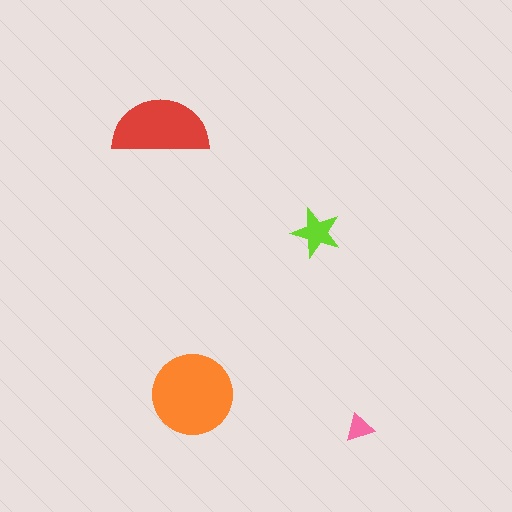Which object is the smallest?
The pink triangle.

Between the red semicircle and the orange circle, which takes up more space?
The orange circle.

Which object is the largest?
The orange circle.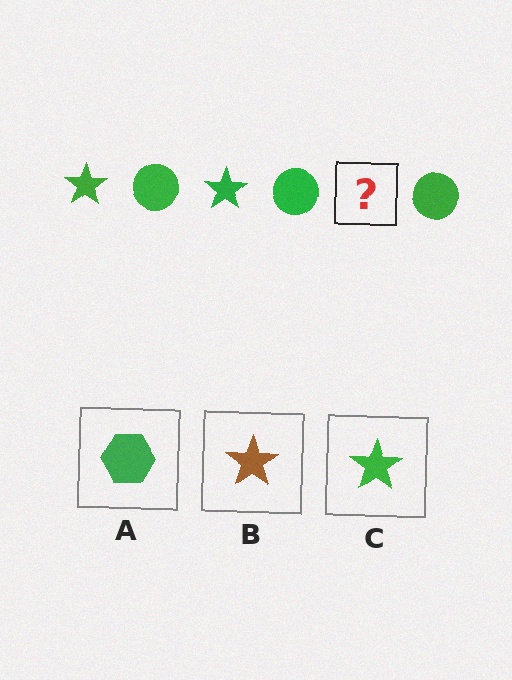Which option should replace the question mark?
Option C.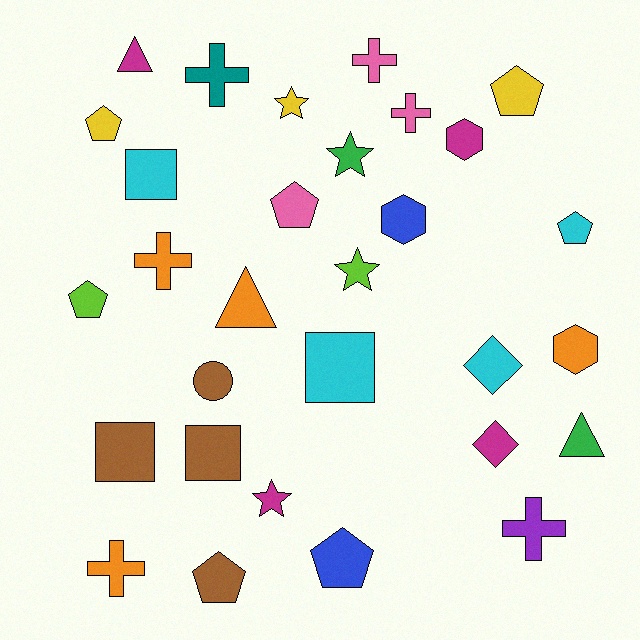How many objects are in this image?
There are 30 objects.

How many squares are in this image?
There are 4 squares.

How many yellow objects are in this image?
There are 3 yellow objects.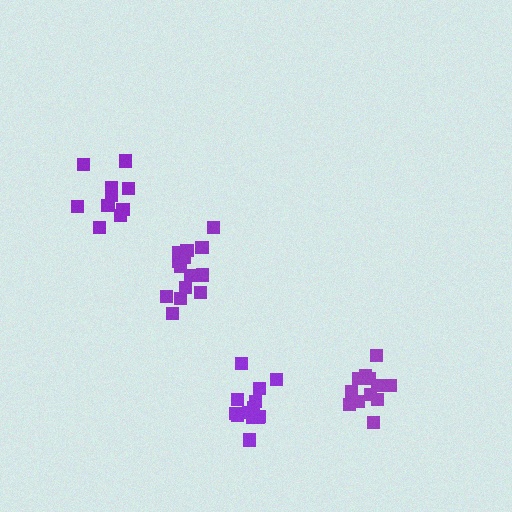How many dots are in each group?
Group 1: 12 dots, Group 2: 13 dots, Group 3: 14 dots, Group 4: 10 dots (49 total).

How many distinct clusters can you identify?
There are 4 distinct clusters.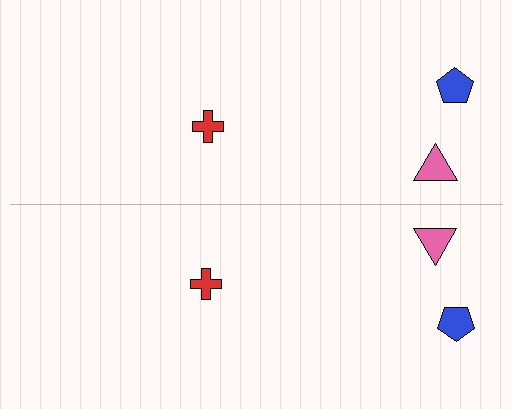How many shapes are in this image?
There are 6 shapes in this image.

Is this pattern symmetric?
Yes, this pattern has bilateral (reflection) symmetry.